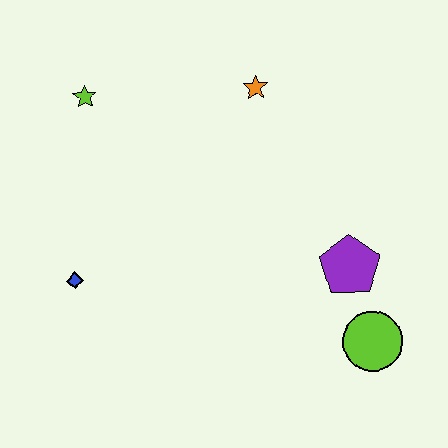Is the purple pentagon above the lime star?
No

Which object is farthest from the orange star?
The lime circle is farthest from the orange star.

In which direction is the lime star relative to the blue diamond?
The lime star is above the blue diamond.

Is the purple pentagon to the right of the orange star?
Yes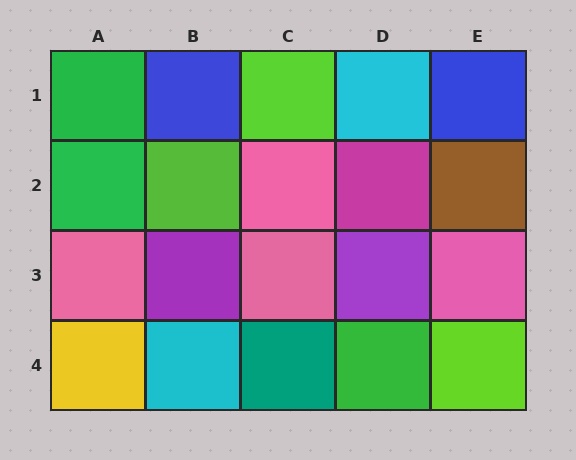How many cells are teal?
1 cell is teal.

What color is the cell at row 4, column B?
Cyan.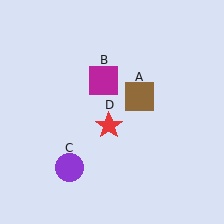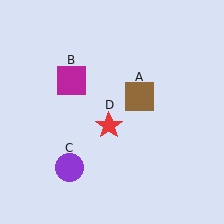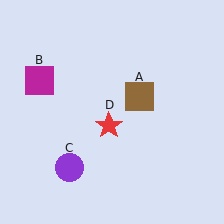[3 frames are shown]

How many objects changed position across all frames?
1 object changed position: magenta square (object B).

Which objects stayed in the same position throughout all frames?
Brown square (object A) and purple circle (object C) and red star (object D) remained stationary.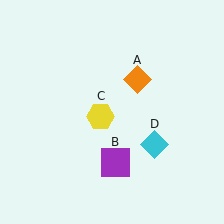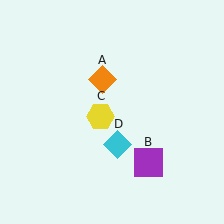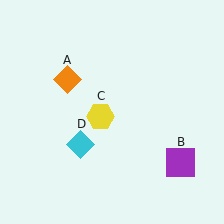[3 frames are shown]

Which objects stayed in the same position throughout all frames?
Yellow hexagon (object C) remained stationary.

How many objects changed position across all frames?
3 objects changed position: orange diamond (object A), purple square (object B), cyan diamond (object D).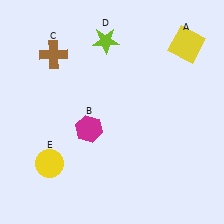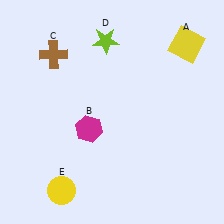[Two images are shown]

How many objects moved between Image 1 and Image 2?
1 object moved between the two images.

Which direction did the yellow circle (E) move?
The yellow circle (E) moved down.